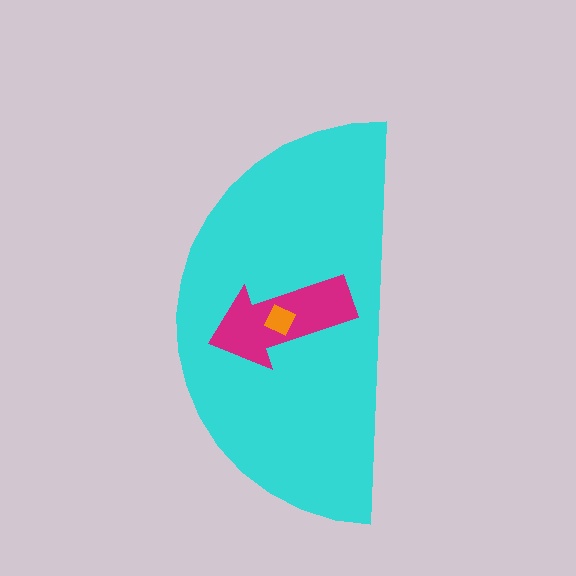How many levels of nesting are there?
3.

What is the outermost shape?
The cyan semicircle.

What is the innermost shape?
The orange diamond.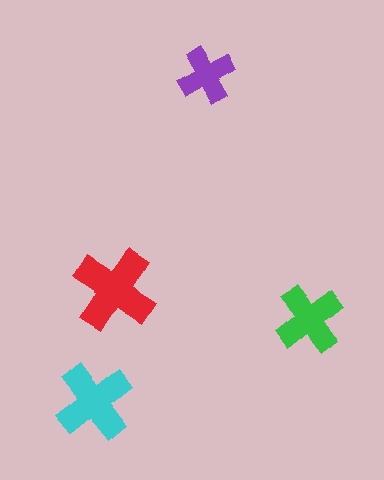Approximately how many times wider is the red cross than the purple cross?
About 1.5 times wider.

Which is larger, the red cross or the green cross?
The red one.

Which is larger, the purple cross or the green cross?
The green one.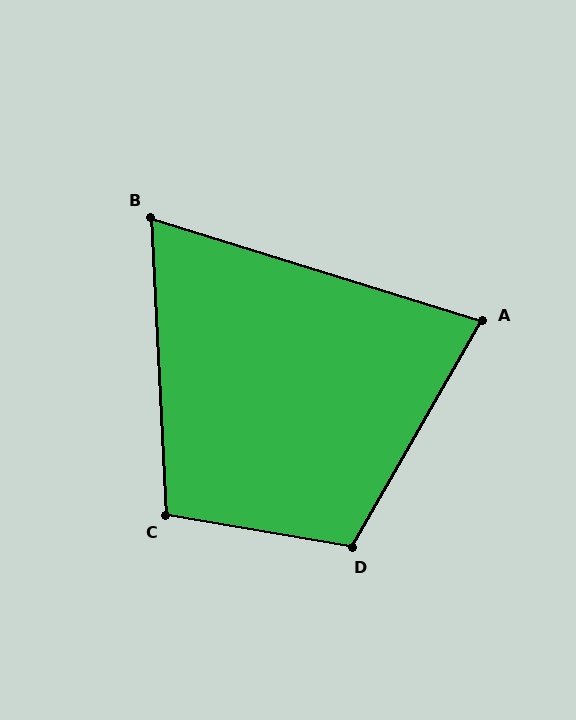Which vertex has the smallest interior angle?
B, at approximately 70 degrees.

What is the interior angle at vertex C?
Approximately 102 degrees (obtuse).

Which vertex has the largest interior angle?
D, at approximately 110 degrees.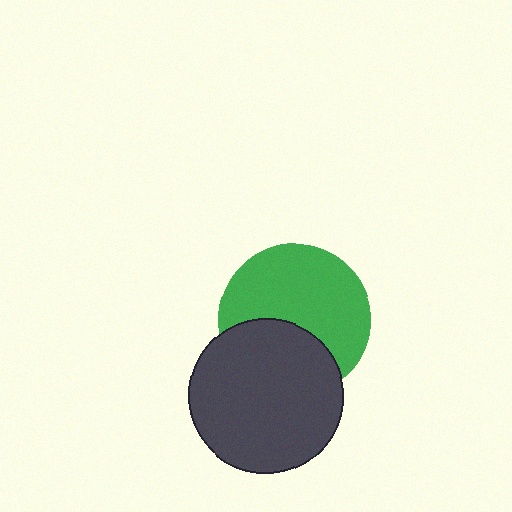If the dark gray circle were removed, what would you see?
You would see the complete green circle.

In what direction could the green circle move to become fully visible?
The green circle could move up. That would shift it out from behind the dark gray circle entirely.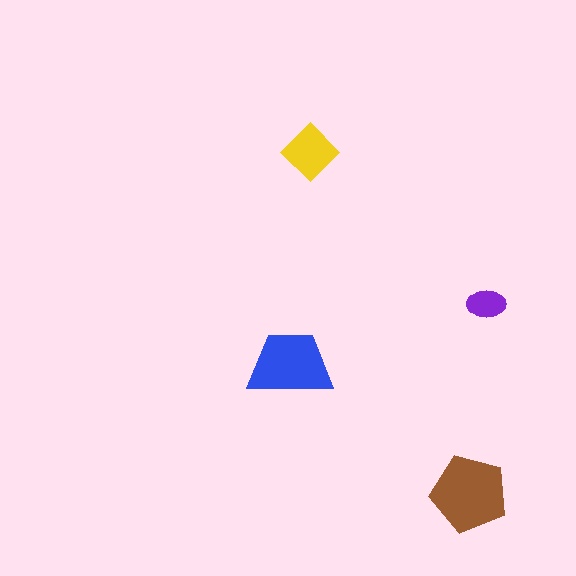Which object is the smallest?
The purple ellipse.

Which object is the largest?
The brown pentagon.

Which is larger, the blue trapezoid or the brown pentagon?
The brown pentagon.